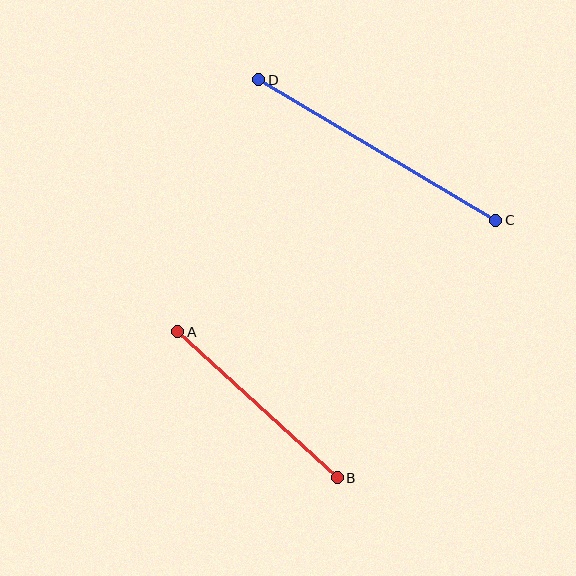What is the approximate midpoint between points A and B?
The midpoint is at approximately (257, 405) pixels.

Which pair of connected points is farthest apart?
Points C and D are farthest apart.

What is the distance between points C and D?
The distance is approximately 275 pixels.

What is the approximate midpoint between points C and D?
The midpoint is at approximately (377, 150) pixels.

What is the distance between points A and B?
The distance is approximately 216 pixels.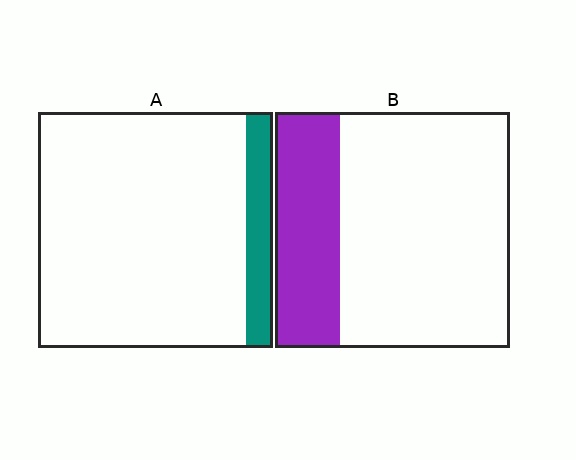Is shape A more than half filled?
No.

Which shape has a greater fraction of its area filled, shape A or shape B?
Shape B.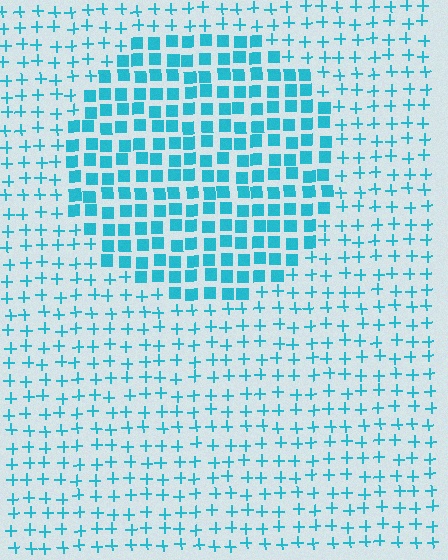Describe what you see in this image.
The image is filled with small cyan elements arranged in a uniform grid. A circle-shaped region contains squares, while the surrounding area contains plus signs. The boundary is defined purely by the change in element shape.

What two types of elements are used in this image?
The image uses squares inside the circle region and plus signs outside it.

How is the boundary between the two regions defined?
The boundary is defined by a change in element shape: squares inside vs. plus signs outside. All elements share the same color and spacing.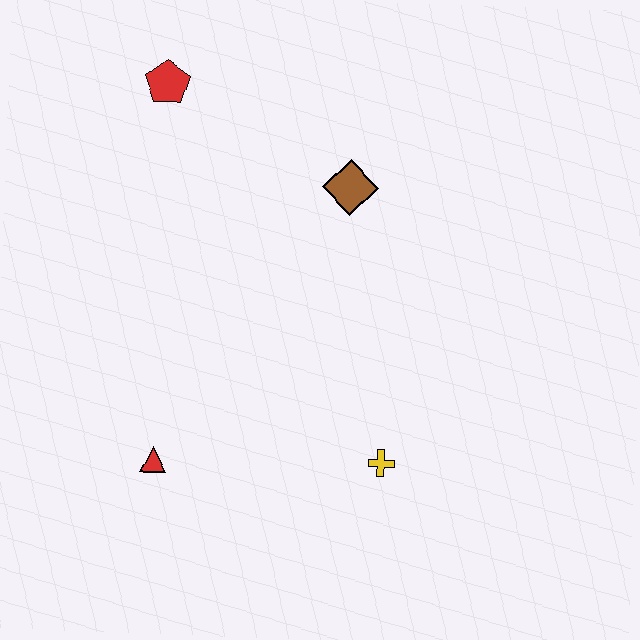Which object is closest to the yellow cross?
The red triangle is closest to the yellow cross.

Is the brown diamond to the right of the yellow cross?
No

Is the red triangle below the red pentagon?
Yes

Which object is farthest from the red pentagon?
The yellow cross is farthest from the red pentagon.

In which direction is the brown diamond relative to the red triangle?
The brown diamond is above the red triangle.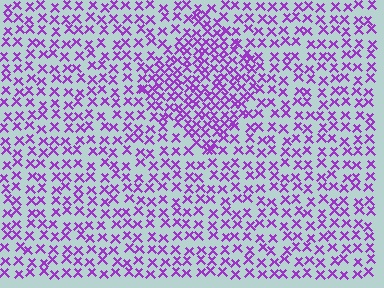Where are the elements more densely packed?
The elements are more densely packed inside the diamond boundary.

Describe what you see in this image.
The image contains small purple elements arranged at two different densities. A diamond-shaped region is visible where the elements are more densely packed than the surrounding area.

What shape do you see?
I see a diamond.